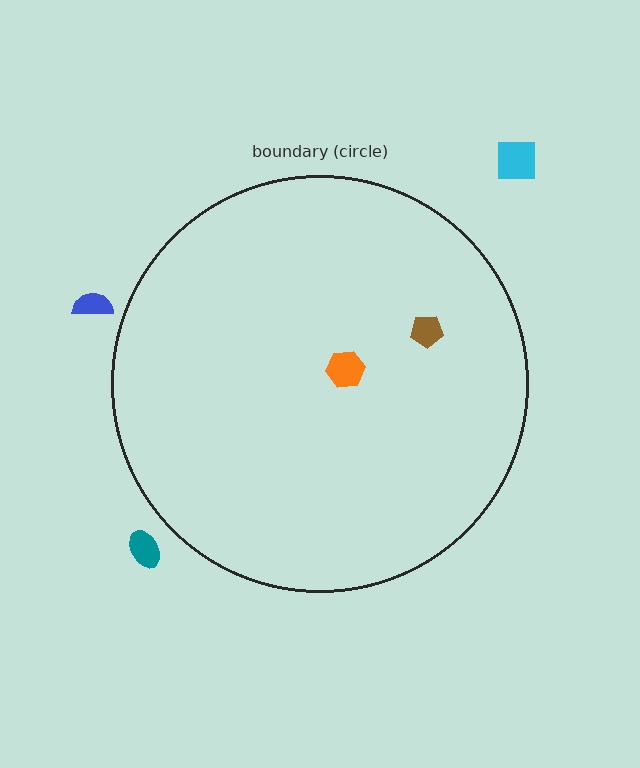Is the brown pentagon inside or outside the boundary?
Inside.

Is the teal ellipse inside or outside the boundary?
Outside.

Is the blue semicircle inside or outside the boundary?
Outside.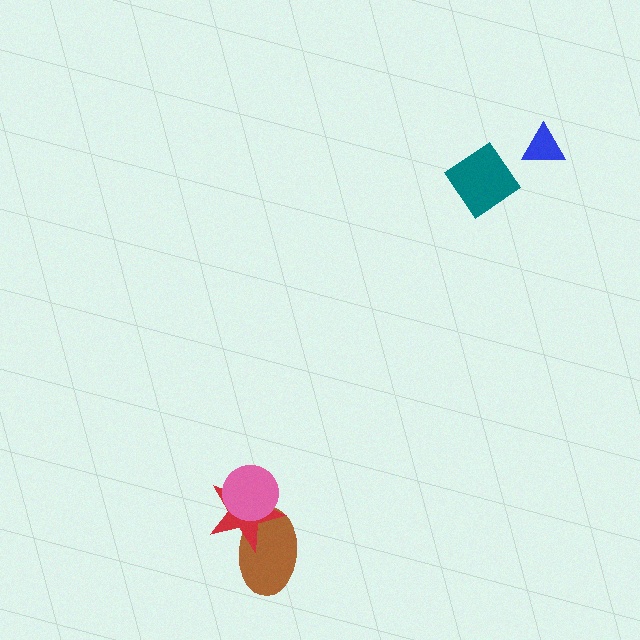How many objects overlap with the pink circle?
2 objects overlap with the pink circle.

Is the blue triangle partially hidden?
No, no other shape covers it.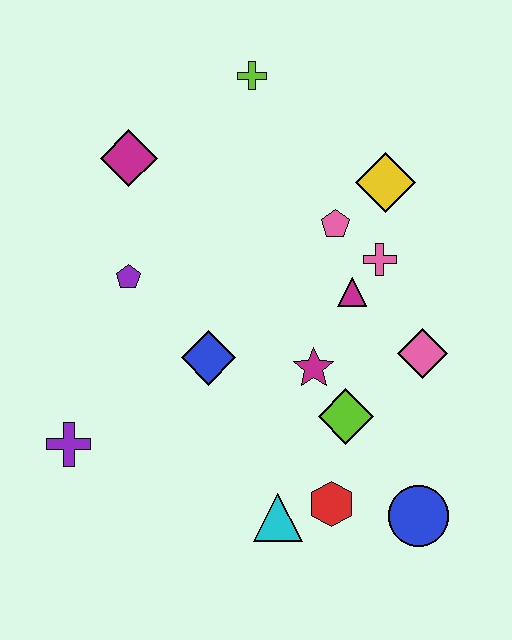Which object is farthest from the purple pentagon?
The blue circle is farthest from the purple pentagon.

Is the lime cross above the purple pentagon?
Yes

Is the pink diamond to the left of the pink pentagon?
No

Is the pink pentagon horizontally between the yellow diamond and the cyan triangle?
Yes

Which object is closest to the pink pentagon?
The pink cross is closest to the pink pentagon.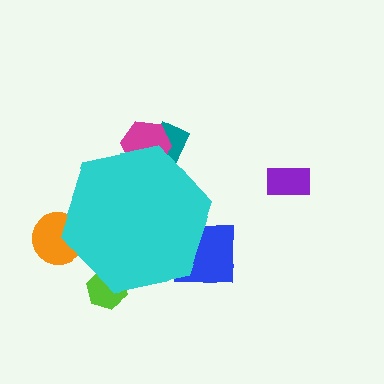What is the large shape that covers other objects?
A cyan hexagon.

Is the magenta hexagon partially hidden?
Yes, the magenta hexagon is partially hidden behind the cyan hexagon.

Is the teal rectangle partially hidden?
Yes, the teal rectangle is partially hidden behind the cyan hexagon.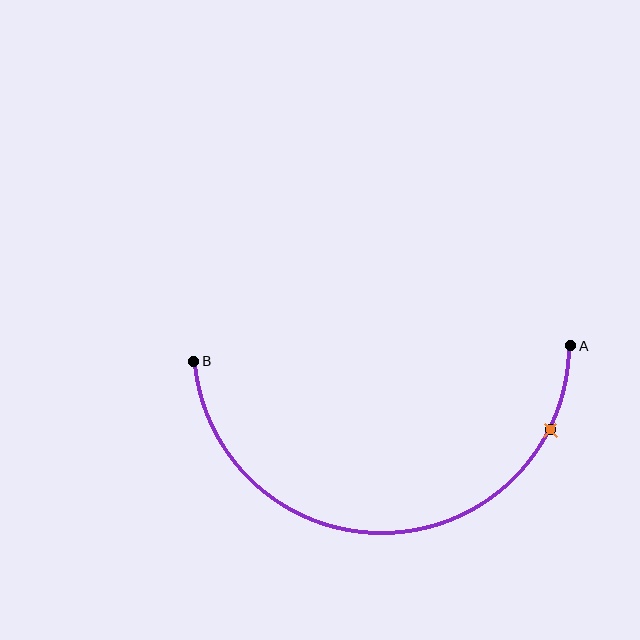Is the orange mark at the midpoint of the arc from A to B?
No. The orange mark lies on the arc but is closer to endpoint A. The arc midpoint would be at the point on the curve equidistant along the arc from both A and B.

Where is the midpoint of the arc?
The arc midpoint is the point on the curve farthest from the straight line joining A and B. It sits below that line.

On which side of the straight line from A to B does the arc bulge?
The arc bulges below the straight line connecting A and B.